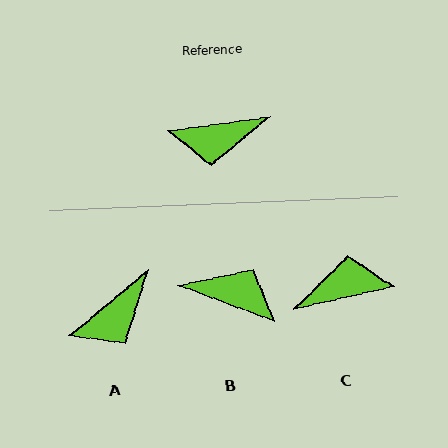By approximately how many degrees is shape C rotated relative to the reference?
Approximately 175 degrees clockwise.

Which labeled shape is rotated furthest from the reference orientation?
C, about 175 degrees away.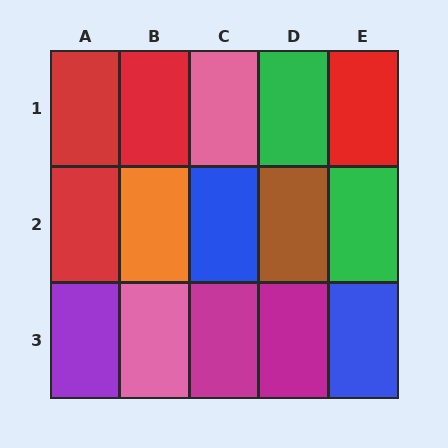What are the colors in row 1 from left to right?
Red, red, pink, green, red.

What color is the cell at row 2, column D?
Brown.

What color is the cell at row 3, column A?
Purple.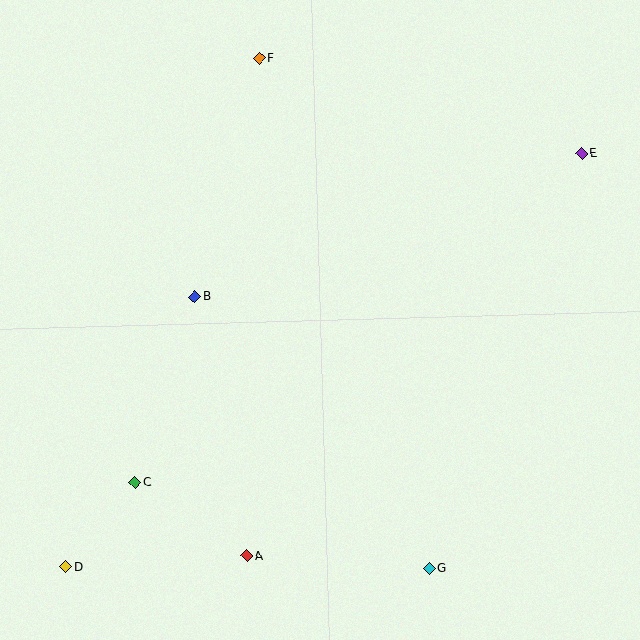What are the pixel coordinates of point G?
Point G is at (429, 568).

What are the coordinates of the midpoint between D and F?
The midpoint between D and F is at (162, 313).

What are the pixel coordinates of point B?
Point B is at (195, 297).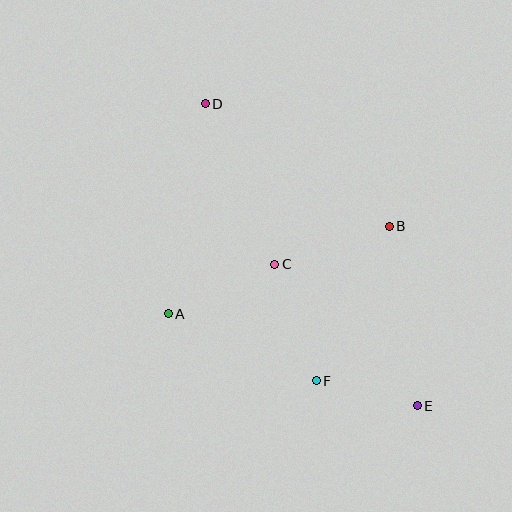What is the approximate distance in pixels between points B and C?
The distance between B and C is approximately 120 pixels.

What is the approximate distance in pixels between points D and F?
The distance between D and F is approximately 298 pixels.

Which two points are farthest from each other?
Points D and E are farthest from each other.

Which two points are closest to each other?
Points E and F are closest to each other.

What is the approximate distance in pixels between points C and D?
The distance between C and D is approximately 175 pixels.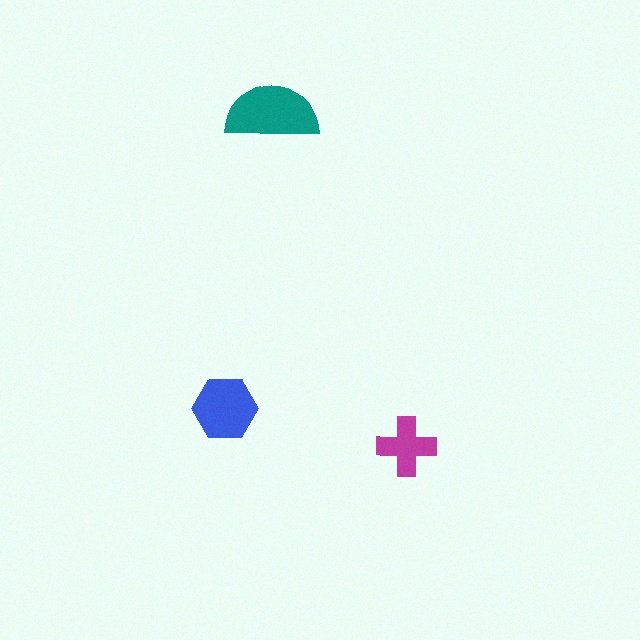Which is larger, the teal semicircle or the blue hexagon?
The teal semicircle.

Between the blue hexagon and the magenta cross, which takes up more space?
The blue hexagon.